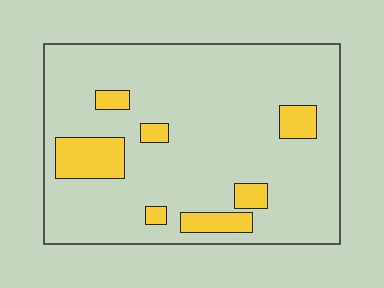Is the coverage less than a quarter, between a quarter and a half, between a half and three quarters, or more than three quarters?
Less than a quarter.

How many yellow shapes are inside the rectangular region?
7.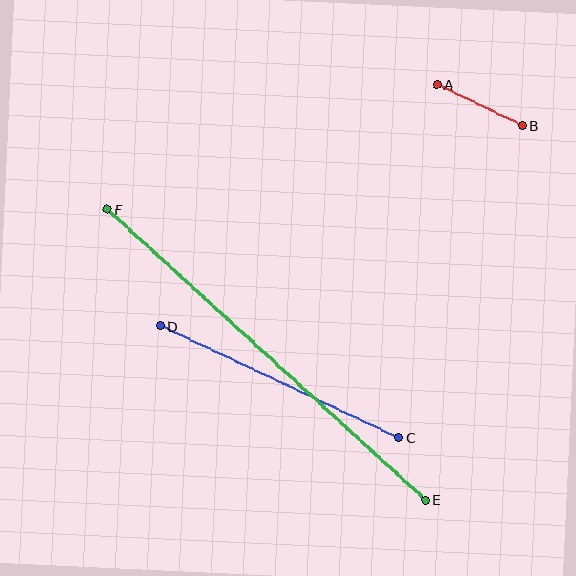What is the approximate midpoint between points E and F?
The midpoint is at approximately (266, 355) pixels.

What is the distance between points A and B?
The distance is approximately 95 pixels.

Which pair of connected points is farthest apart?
Points E and F are farthest apart.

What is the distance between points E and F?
The distance is approximately 431 pixels.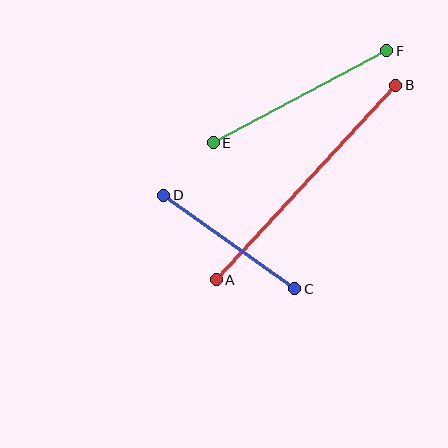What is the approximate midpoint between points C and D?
The midpoint is at approximately (229, 242) pixels.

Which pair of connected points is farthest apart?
Points A and B are farthest apart.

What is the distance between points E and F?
The distance is approximately 196 pixels.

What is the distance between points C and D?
The distance is approximately 161 pixels.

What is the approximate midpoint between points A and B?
The midpoint is at approximately (306, 183) pixels.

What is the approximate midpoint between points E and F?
The midpoint is at approximately (300, 97) pixels.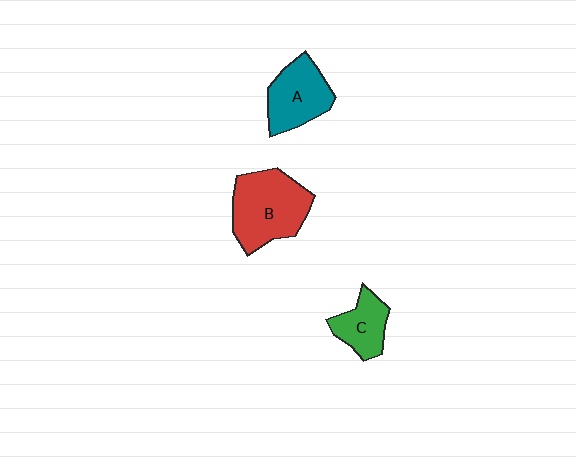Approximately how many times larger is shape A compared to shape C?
Approximately 1.4 times.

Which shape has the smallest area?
Shape C (green).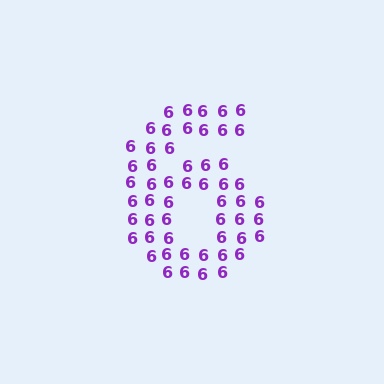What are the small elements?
The small elements are digit 6's.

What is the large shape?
The large shape is the digit 6.